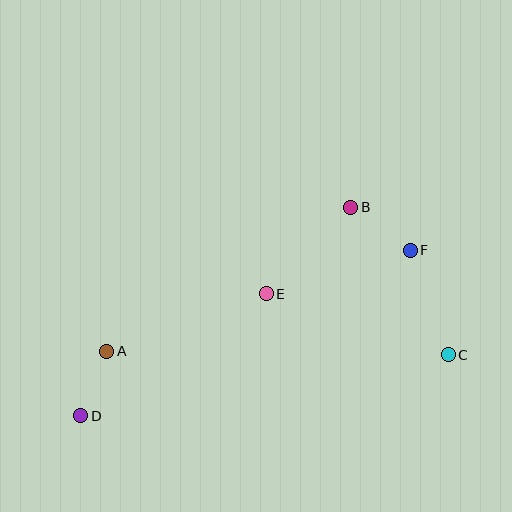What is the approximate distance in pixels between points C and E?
The distance between C and E is approximately 192 pixels.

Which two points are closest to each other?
Points A and D are closest to each other.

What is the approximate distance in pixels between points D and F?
The distance between D and F is approximately 369 pixels.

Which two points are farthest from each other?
Points C and D are farthest from each other.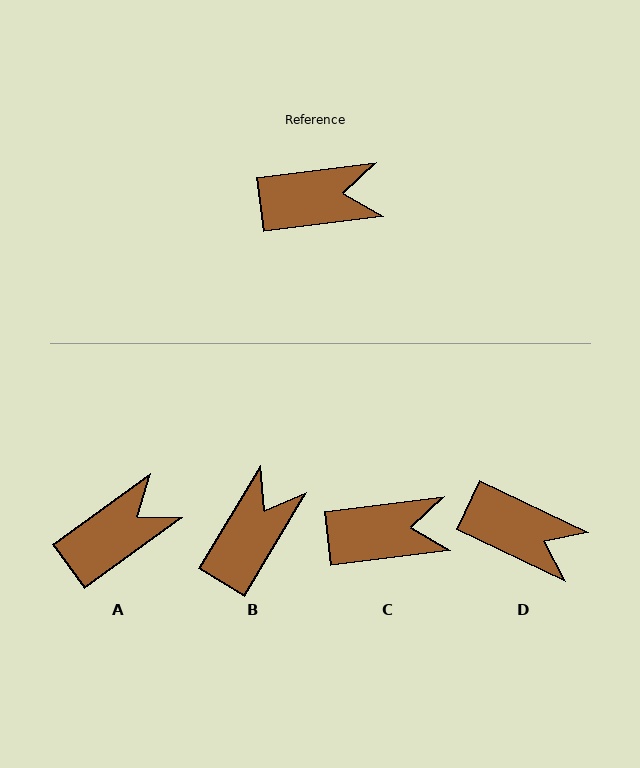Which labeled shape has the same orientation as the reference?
C.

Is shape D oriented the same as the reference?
No, it is off by about 32 degrees.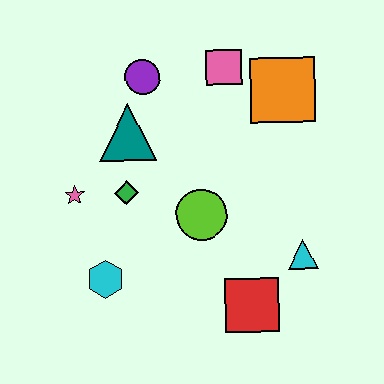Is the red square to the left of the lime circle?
No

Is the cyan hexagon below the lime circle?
Yes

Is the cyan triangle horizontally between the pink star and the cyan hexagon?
No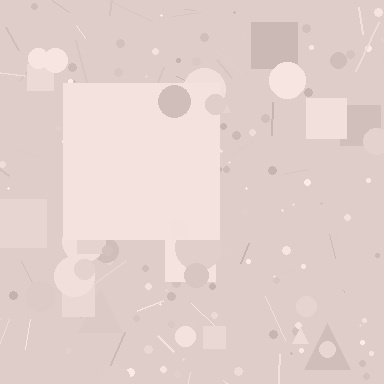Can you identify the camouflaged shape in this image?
The camouflaged shape is a square.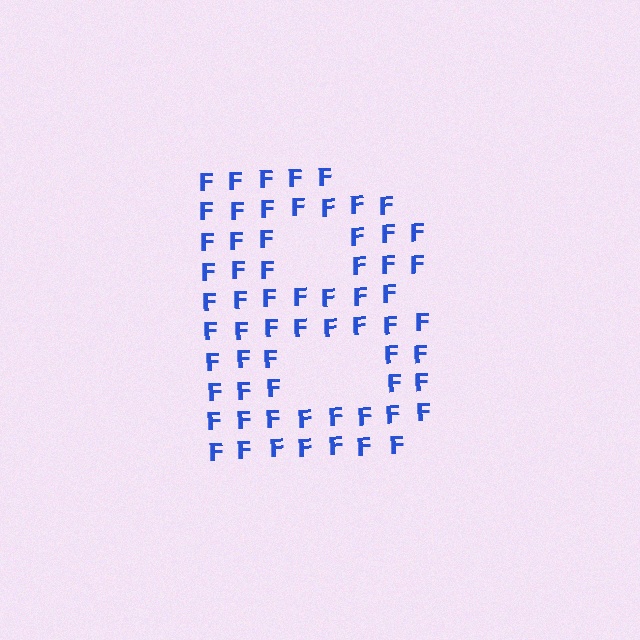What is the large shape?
The large shape is the letter B.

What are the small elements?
The small elements are letter F's.